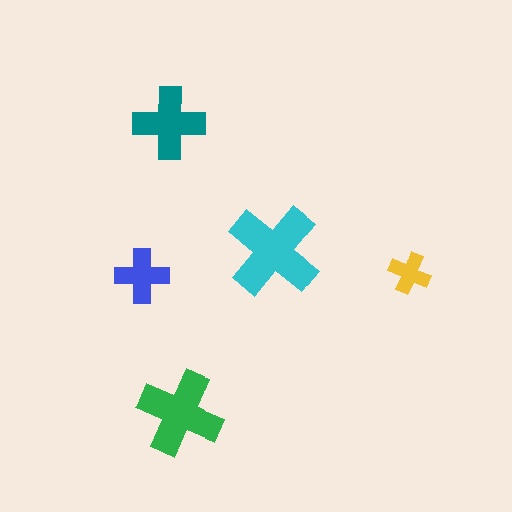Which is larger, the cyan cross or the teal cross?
The cyan one.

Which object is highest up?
The teal cross is topmost.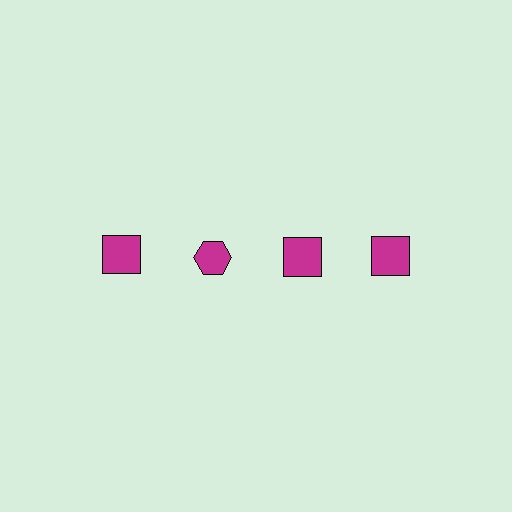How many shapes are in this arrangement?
There are 4 shapes arranged in a grid pattern.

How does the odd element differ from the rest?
It has a different shape: hexagon instead of square.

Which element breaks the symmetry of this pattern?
The magenta hexagon in the top row, second from left column breaks the symmetry. All other shapes are magenta squares.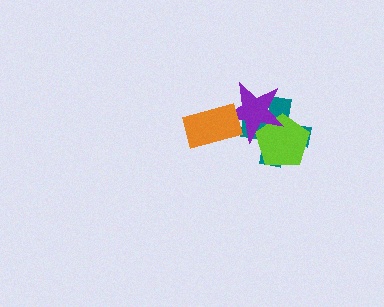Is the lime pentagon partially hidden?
Yes, it is partially covered by another shape.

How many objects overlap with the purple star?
3 objects overlap with the purple star.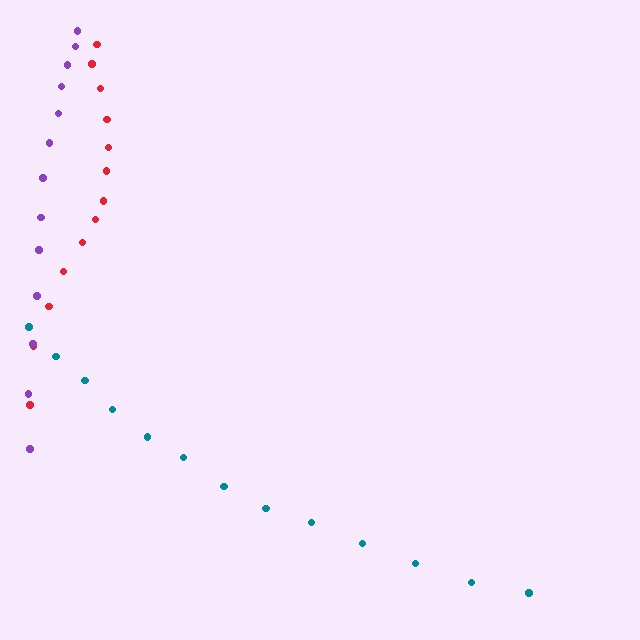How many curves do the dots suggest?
There are 3 distinct paths.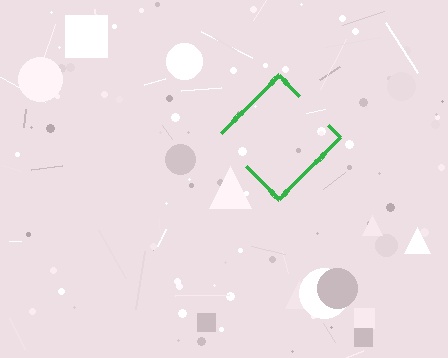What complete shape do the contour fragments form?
The contour fragments form a diamond.